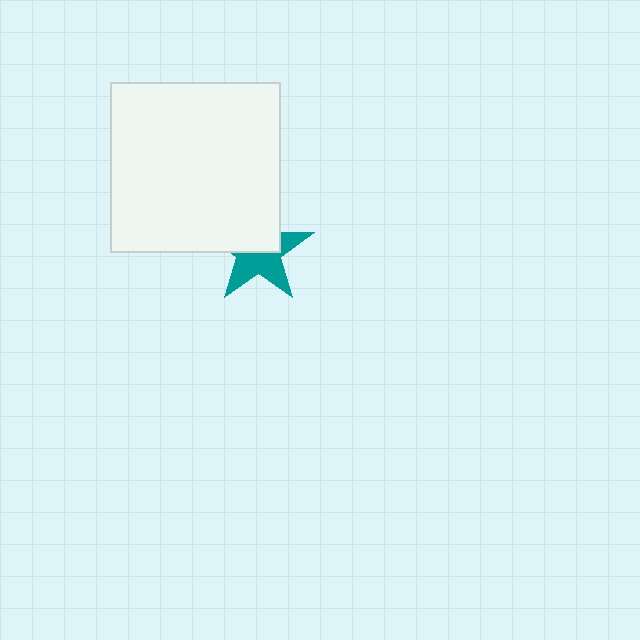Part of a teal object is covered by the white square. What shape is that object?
It is a star.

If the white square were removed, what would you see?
You would see the complete teal star.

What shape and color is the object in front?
The object in front is a white square.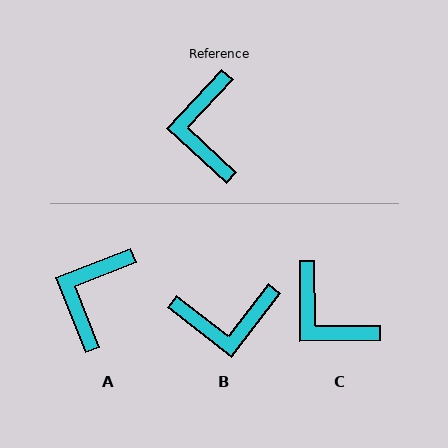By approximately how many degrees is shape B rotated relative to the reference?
Approximately 95 degrees counter-clockwise.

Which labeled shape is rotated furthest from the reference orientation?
B, about 95 degrees away.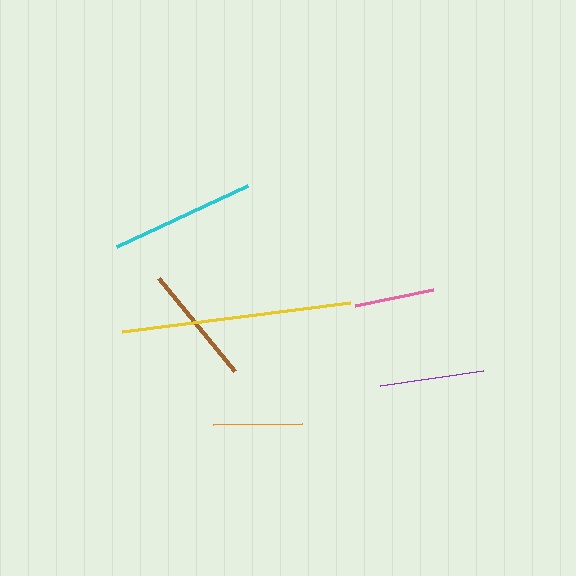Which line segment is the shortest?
The pink line is the shortest at approximately 79 pixels.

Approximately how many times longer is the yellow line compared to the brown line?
The yellow line is approximately 1.9 times the length of the brown line.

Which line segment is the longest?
The yellow line is the longest at approximately 230 pixels.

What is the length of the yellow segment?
The yellow segment is approximately 230 pixels long.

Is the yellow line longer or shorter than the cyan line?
The yellow line is longer than the cyan line.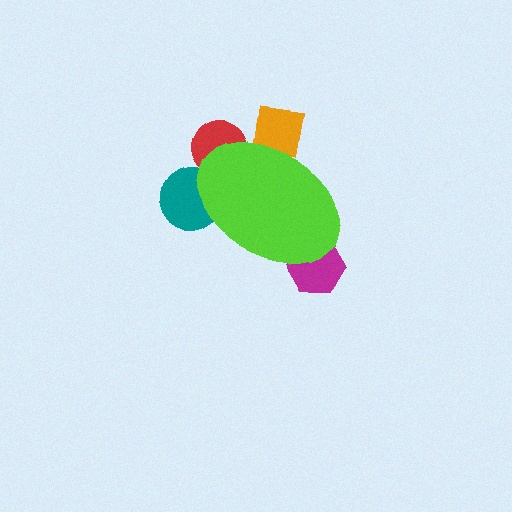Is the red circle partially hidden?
Yes, the red circle is partially hidden behind the lime ellipse.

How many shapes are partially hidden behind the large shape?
4 shapes are partially hidden.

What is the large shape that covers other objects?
A lime ellipse.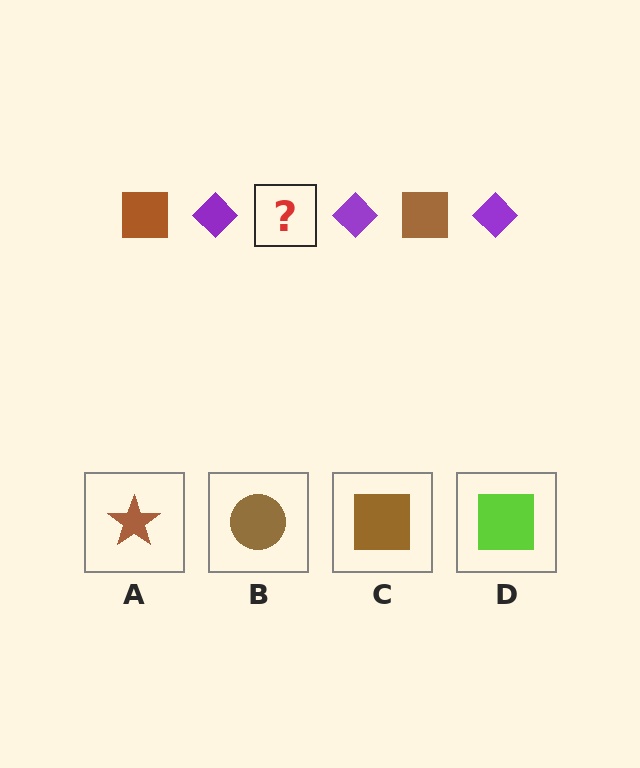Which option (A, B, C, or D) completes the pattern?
C.